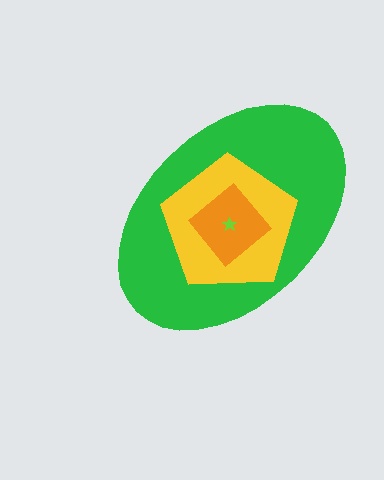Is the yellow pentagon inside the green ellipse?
Yes.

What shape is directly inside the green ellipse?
The yellow pentagon.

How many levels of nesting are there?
4.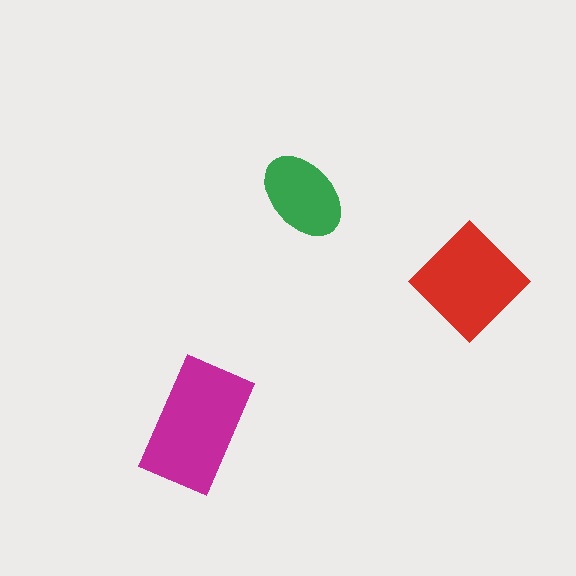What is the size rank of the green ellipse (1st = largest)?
3rd.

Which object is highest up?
The green ellipse is topmost.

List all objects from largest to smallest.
The magenta rectangle, the red diamond, the green ellipse.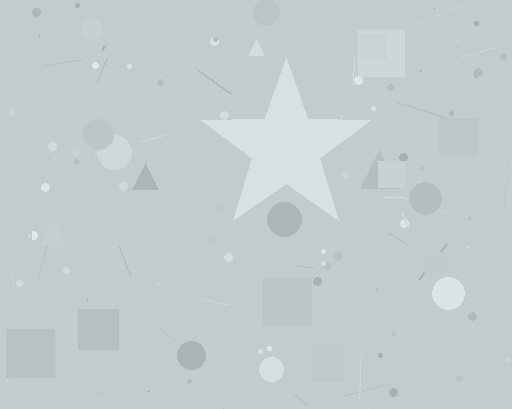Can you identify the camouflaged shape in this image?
The camouflaged shape is a star.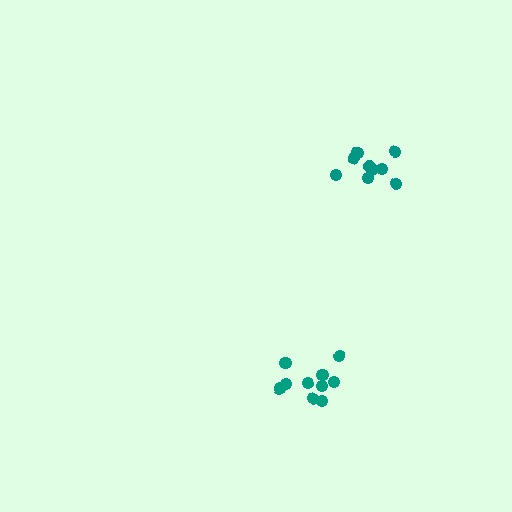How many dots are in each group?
Group 1: 10 dots, Group 2: 11 dots (21 total).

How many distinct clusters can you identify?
There are 2 distinct clusters.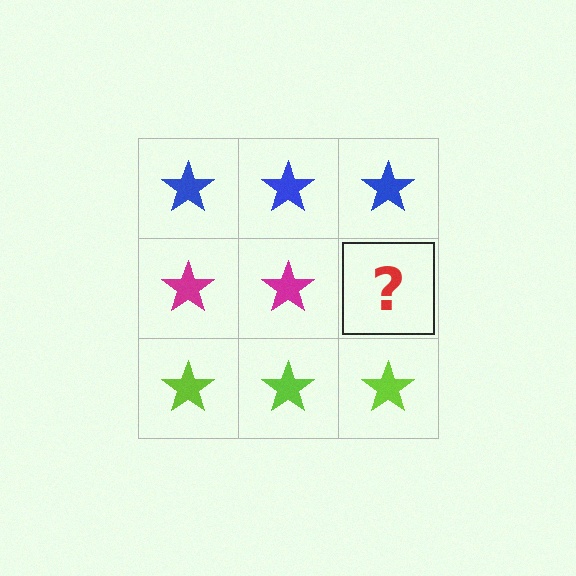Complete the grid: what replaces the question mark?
The question mark should be replaced with a magenta star.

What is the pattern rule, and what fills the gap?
The rule is that each row has a consistent color. The gap should be filled with a magenta star.